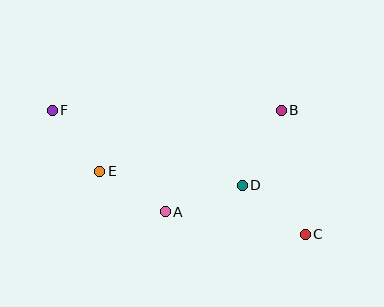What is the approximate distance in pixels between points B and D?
The distance between B and D is approximately 84 pixels.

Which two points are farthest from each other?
Points C and F are farthest from each other.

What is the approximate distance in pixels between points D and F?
The distance between D and F is approximately 204 pixels.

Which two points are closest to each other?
Points A and E are closest to each other.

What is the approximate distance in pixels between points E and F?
The distance between E and F is approximately 78 pixels.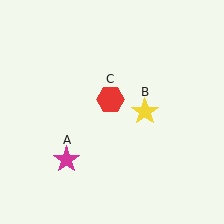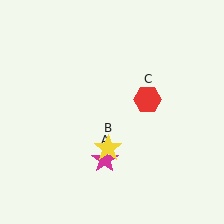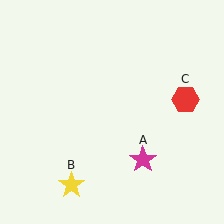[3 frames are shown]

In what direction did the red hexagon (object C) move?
The red hexagon (object C) moved right.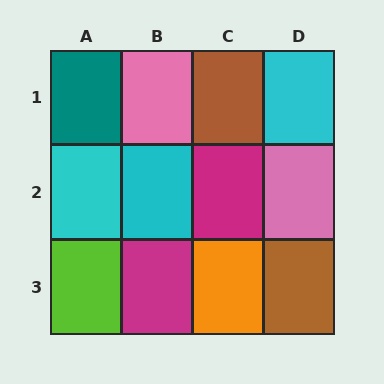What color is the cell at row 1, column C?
Brown.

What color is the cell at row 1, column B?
Pink.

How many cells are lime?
1 cell is lime.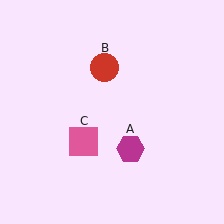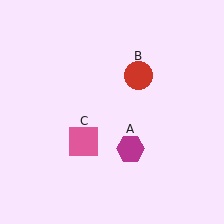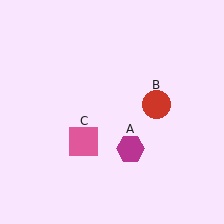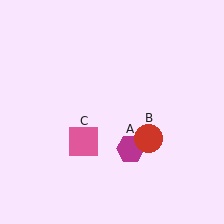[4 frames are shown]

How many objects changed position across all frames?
1 object changed position: red circle (object B).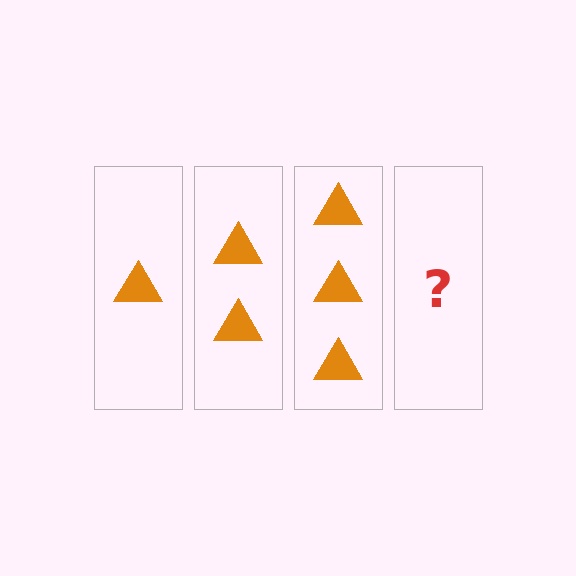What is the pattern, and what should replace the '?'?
The pattern is that each step adds one more triangle. The '?' should be 4 triangles.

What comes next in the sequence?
The next element should be 4 triangles.